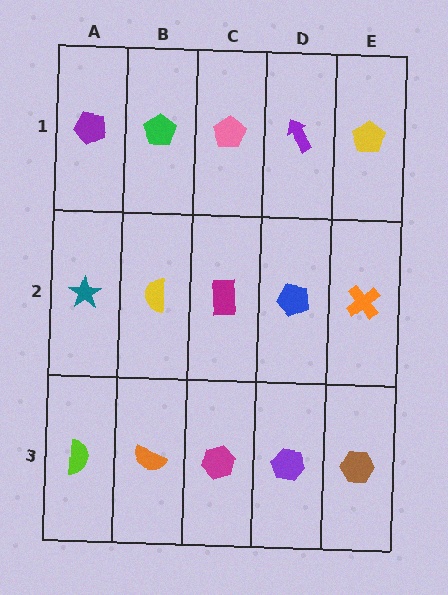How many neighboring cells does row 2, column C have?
4.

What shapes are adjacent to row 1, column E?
An orange cross (row 2, column E), a purple arrow (row 1, column D).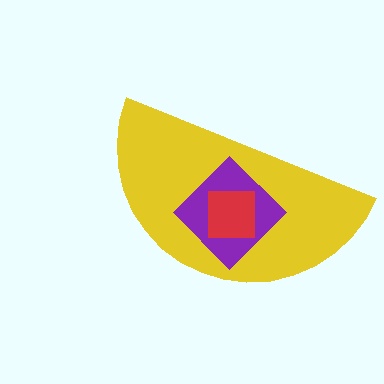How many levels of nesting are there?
3.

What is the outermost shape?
The yellow semicircle.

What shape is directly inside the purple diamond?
The red square.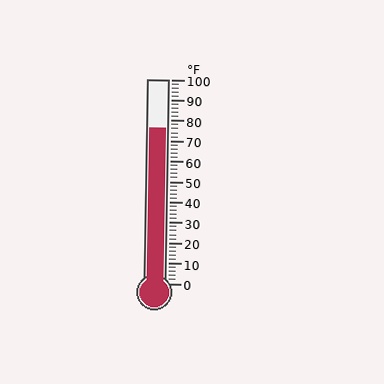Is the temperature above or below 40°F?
The temperature is above 40°F.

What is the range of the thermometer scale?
The thermometer scale ranges from 0°F to 100°F.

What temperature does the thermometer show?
The thermometer shows approximately 76°F.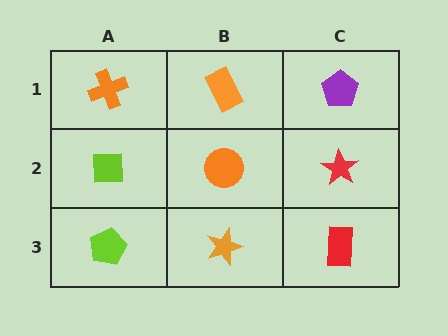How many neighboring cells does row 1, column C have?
2.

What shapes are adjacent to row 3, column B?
An orange circle (row 2, column B), a lime pentagon (row 3, column A), a red rectangle (row 3, column C).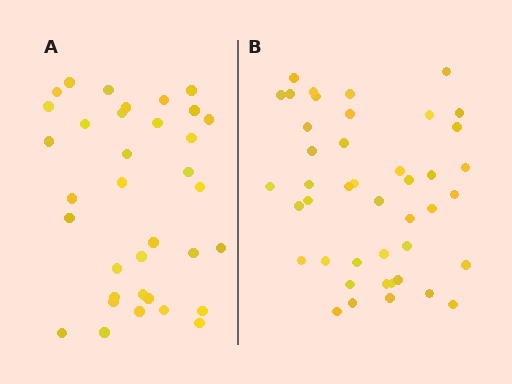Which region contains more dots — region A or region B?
Region B (the right region) has more dots.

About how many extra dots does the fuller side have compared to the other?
Region B has roughly 8 or so more dots than region A.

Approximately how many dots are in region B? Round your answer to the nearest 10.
About 40 dots. (The exact count is 43, which rounds to 40.)